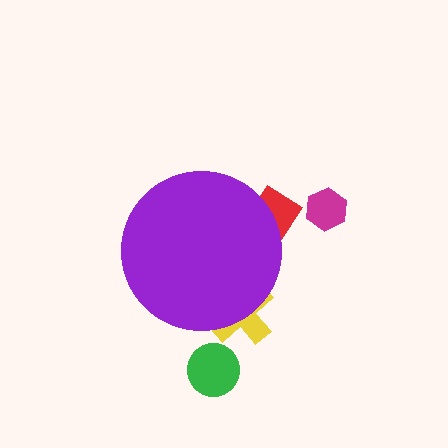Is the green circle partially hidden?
No, the green circle is fully visible.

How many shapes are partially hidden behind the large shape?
2 shapes are partially hidden.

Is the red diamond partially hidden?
Yes, the red diamond is partially hidden behind the purple circle.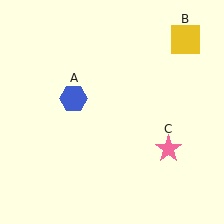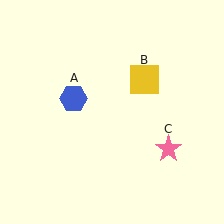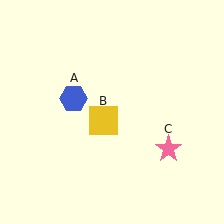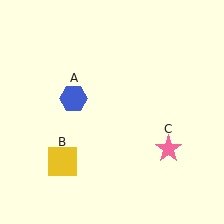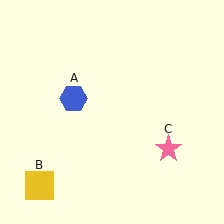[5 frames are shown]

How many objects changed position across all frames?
1 object changed position: yellow square (object B).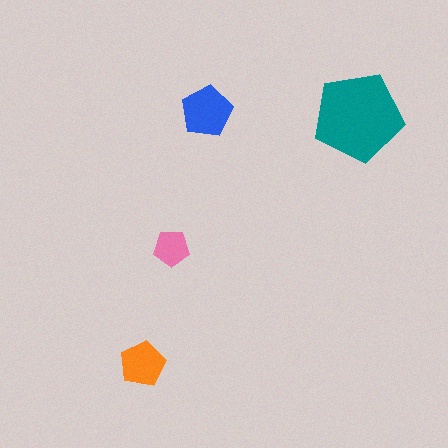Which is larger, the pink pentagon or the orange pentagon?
The orange one.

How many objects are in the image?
There are 4 objects in the image.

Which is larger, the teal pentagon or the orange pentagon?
The teal one.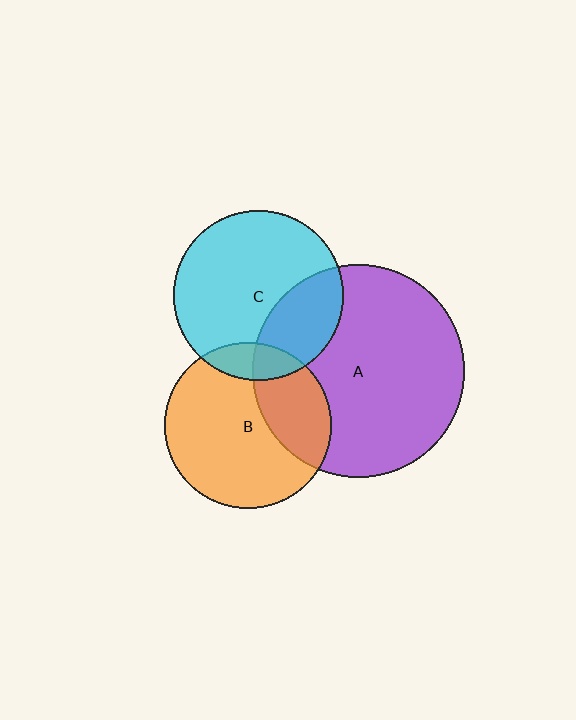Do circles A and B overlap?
Yes.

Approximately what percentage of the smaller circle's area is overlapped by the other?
Approximately 30%.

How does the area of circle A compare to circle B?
Approximately 1.6 times.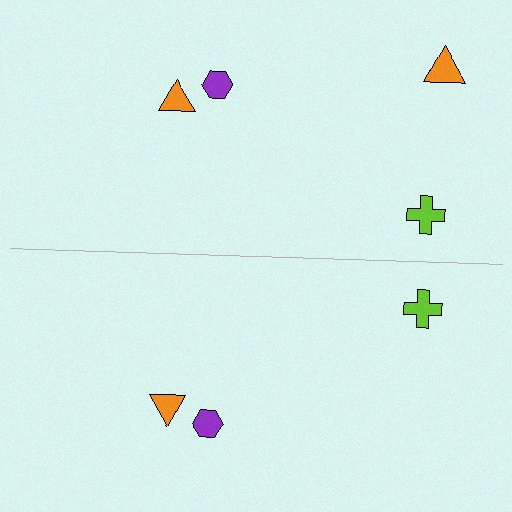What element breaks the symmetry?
A orange triangle is missing from the bottom side.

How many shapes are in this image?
There are 7 shapes in this image.